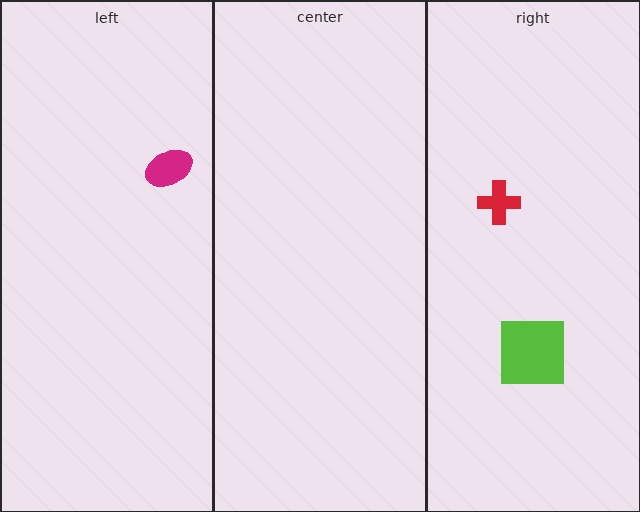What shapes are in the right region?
The lime square, the red cross.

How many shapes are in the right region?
2.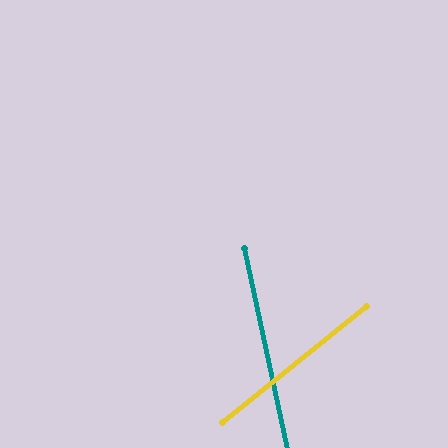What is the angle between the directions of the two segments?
Approximately 63 degrees.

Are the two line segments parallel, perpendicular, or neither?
Neither parallel nor perpendicular — they differ by about 63°.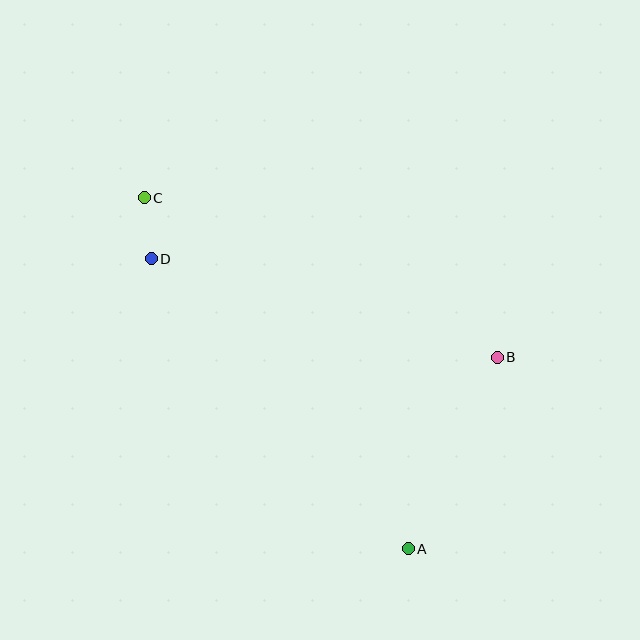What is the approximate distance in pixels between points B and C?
The distance between B and C is approximately 387 pixels.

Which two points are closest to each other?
Points C and D are closest to each other.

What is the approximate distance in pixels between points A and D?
The distance between A and D is approximately 388 pixels.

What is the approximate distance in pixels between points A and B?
The distance between A and B is approximately 211 pixels.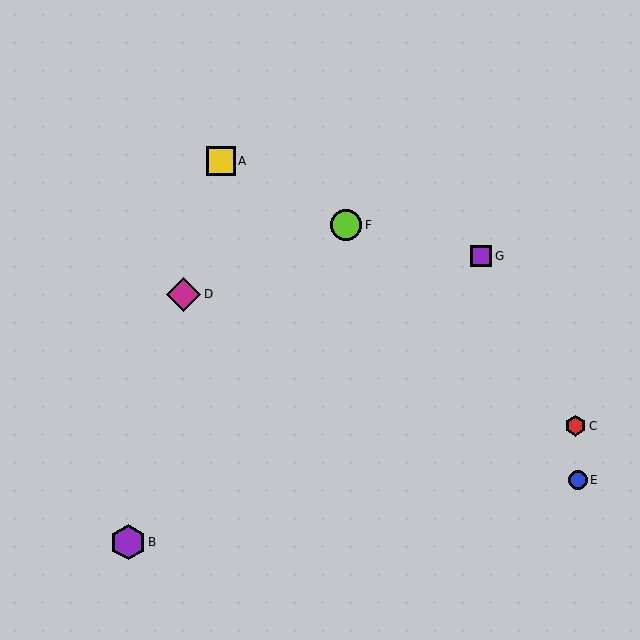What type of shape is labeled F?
Shape F is a lime circle.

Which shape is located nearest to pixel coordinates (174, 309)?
The magenta diamond (labeled D) at (184, 294) is nearest to that location.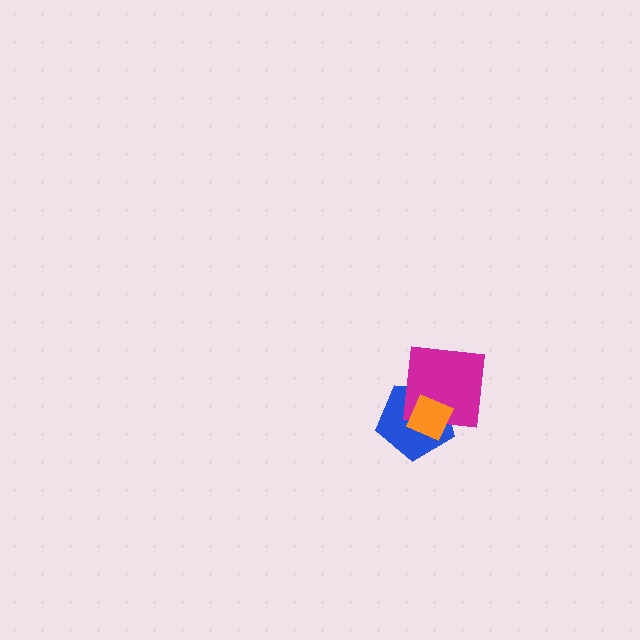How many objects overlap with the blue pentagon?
2 objects overlap with the blue pentagon.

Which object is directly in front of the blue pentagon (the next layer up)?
The magenta square is directly in front of the blue pentagon.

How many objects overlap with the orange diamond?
2 objects overlap with the orange diamond.